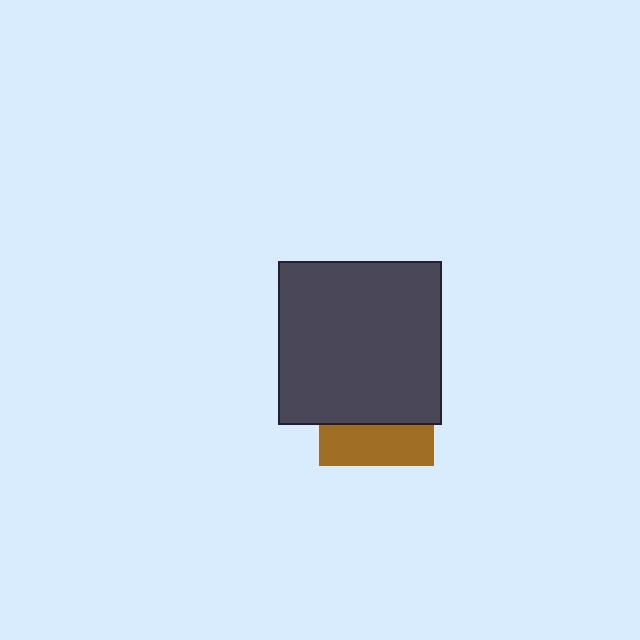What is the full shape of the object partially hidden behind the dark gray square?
The partially hidden object is a brown square.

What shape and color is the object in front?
The object in front is a dark gray square.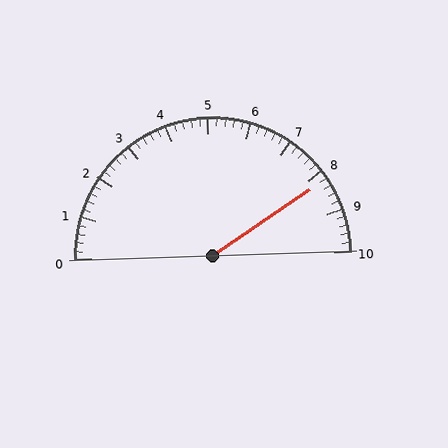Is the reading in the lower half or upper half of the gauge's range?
The reading is in the upper half of the range (0 to 10).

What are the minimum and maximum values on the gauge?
The gauge ranges from 0 to 10.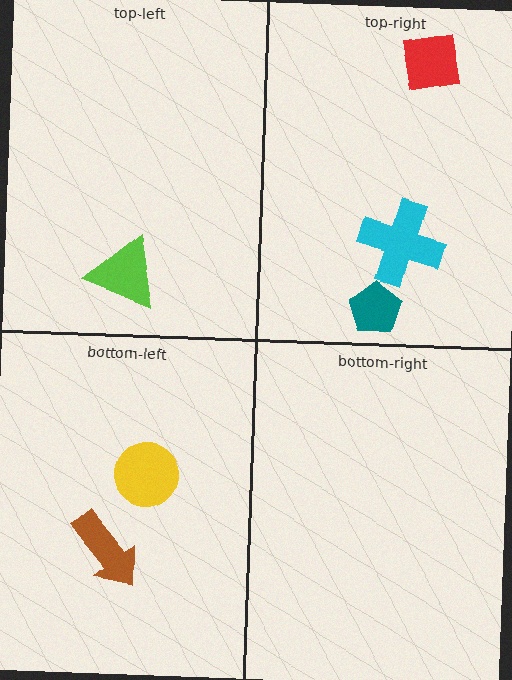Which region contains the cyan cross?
The top-right region.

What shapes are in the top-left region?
The lime triangle.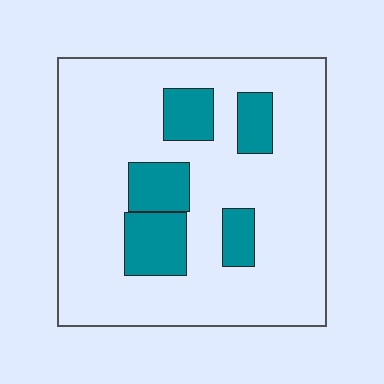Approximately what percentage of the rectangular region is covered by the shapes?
Approximately 20%.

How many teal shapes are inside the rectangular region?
5.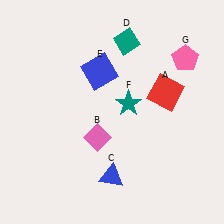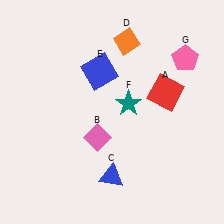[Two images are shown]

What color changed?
The diamond (D) changed from teal in Image 1 to orange in Image 2.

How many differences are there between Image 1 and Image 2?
There is 1 difference between the two images.